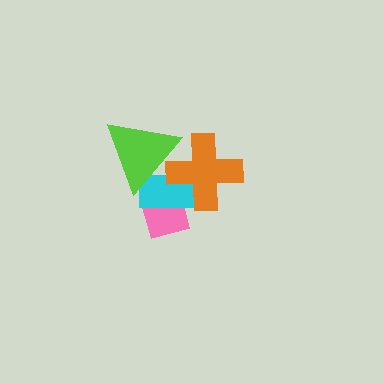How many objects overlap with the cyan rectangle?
3 objects overlap with the cyan rectangle.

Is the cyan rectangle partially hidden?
Yes, it is partially covered by another shape.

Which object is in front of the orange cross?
The lime triangle is in front of the orange cross.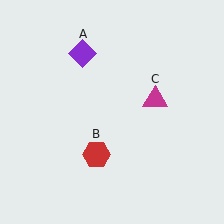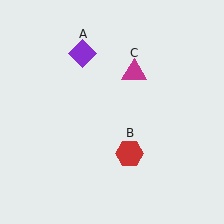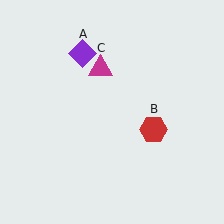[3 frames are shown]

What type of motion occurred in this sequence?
The red hexagon (object B), magenta triangle (object C) rotated counterclockwise around the center of the scene.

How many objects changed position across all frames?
2 objects changed position: red hexagon (object B), magenta triangle (object C).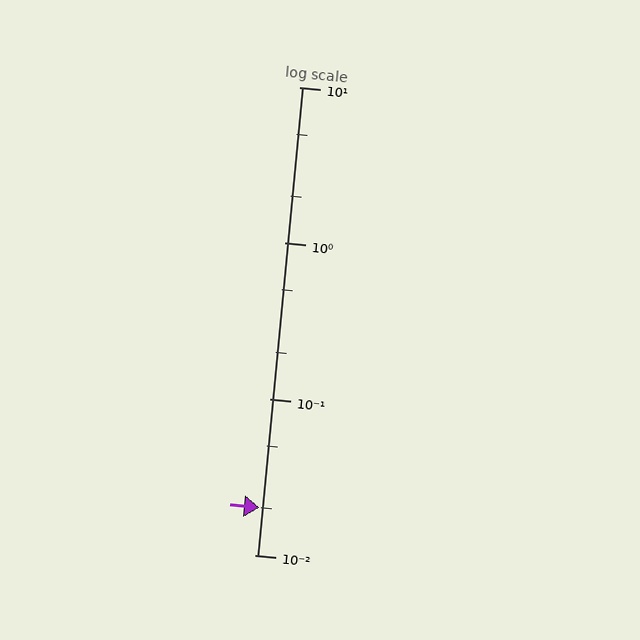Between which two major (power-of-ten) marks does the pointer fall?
The pointer is between 0.01 and 0.1.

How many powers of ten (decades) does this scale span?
The scale spans 3 decades, from 0.01 to 10.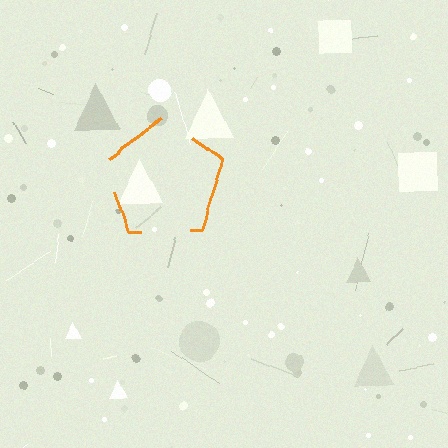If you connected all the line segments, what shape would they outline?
They would outline a pentagon.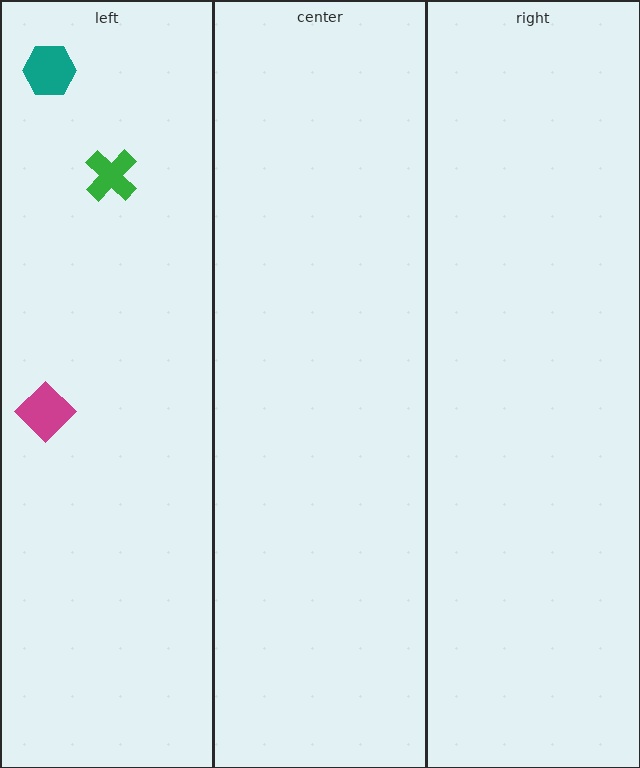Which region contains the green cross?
The left region.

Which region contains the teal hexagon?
The left region.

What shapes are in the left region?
The teal hexagon, the magenta diamond, the green cross.